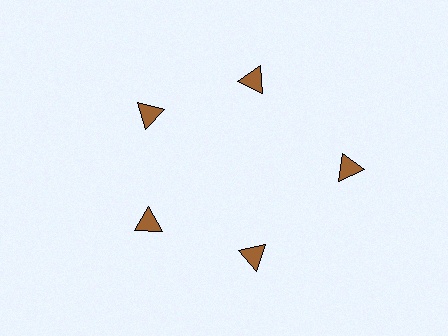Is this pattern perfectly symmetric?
No. The 5 brown triangles are arranged in a ring, but one element near the 3 o'clock position is pushed outward from the center, breaking the 5-fold rotational symmetry.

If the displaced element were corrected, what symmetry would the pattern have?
It would have 5-fold rotational symmetry — the pattern would map onto itself every 72 degrees.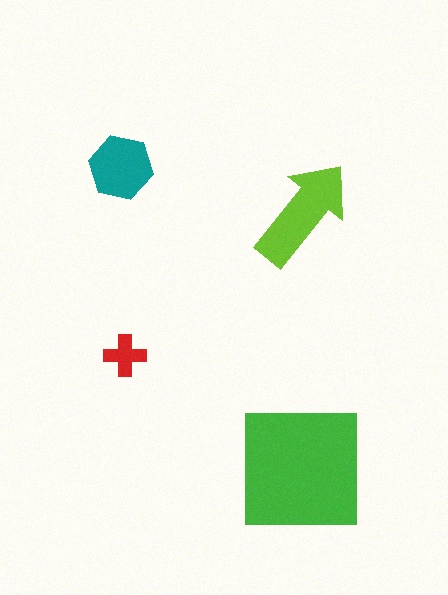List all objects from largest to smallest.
The green square, the lime arrow, the teal hexagon, the red cross.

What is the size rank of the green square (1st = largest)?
1st.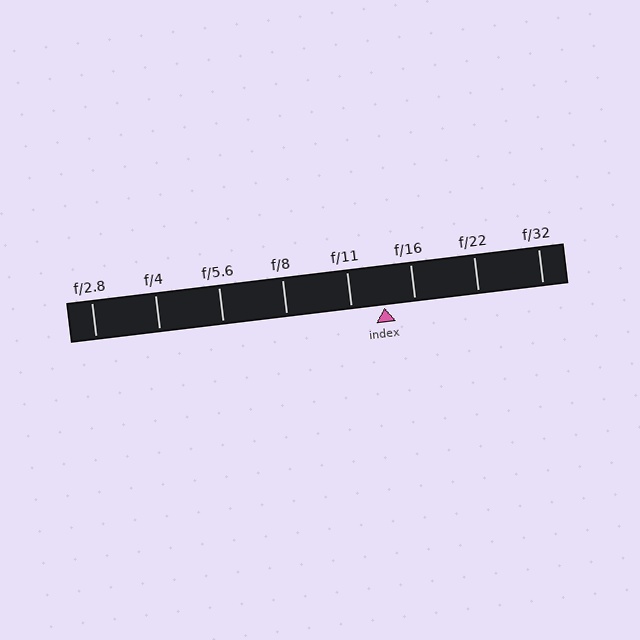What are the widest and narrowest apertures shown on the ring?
The widest aperture shown is f/2.8 and the narrowest is f/32.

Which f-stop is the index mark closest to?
The index mark is closest to f/16.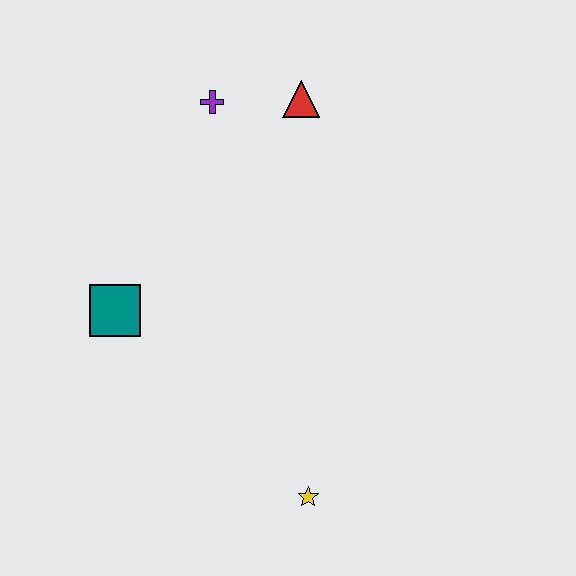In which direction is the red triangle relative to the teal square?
The red triangle is above the teal square.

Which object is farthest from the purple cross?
The yellow star is farthest from the purple cross.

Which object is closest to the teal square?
The purple cross is closest to the teal square.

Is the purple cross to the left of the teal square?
No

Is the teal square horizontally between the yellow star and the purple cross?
No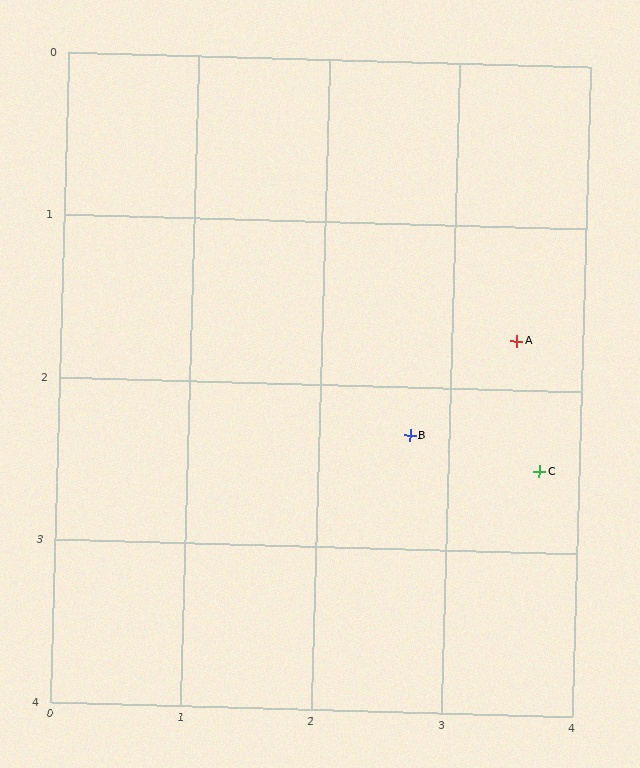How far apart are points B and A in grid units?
Points B and A are about 1.0 grid units apart.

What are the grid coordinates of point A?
Point A is at approximately (3.5, 1.7).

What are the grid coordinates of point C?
Point C is at approximately (3.7, 2.5).